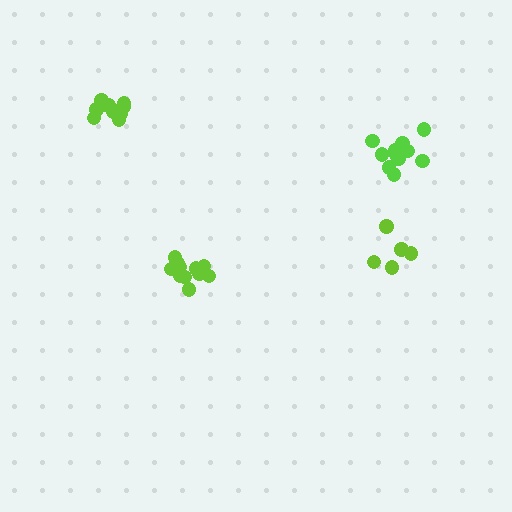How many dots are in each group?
Group 1: 10 dots, Group 2: 5 dots, Group 3: 11 dots, Group 4: 11 dots (37 total).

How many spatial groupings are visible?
There are 4 spatial groupings.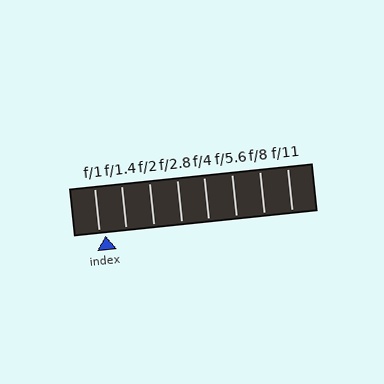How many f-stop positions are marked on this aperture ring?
There are 8 f-stop positions marked.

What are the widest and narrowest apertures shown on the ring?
The widest aperture shown is f/1 and the narrowest is f/11.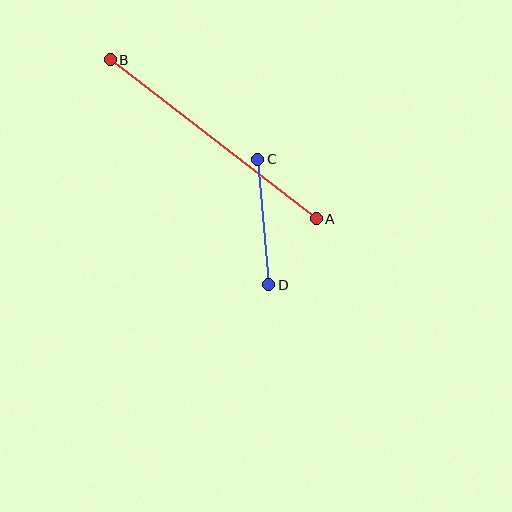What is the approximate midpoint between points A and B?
The midpoint is at approximately (213, 139) pixels.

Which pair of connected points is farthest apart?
Points A and B are farthest apart.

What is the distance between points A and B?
The distance is approximately 260 pixels.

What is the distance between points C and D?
The distance is approximately 126 pixels.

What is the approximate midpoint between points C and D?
The midpoint is at approximately (263, 222) pixels.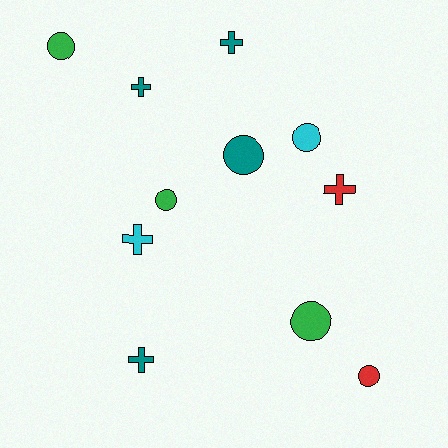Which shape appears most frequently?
Circle, with 6 objects.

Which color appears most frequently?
Teal, with 4 objects.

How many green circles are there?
There are 3 green circles.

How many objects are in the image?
There are 11 objects.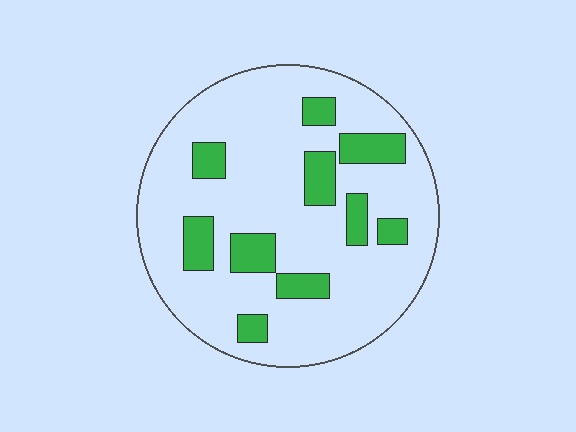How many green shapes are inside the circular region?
10.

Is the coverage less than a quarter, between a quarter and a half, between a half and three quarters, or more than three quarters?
Less than a quarter.